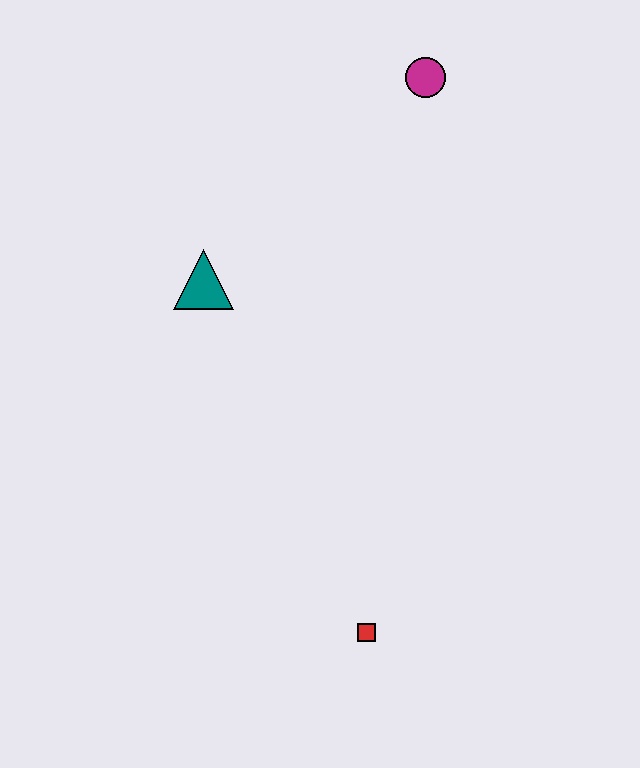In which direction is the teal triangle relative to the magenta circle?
The teal triangle is to the left of the magenta circle.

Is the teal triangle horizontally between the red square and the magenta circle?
No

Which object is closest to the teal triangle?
The magenta circle is closest to the teal triangle.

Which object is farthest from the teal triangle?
The red square is farthest from the teal triangle.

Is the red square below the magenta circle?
Yes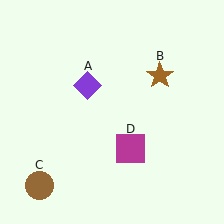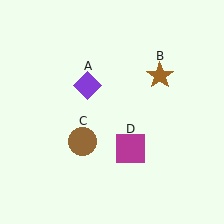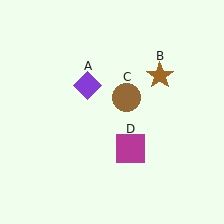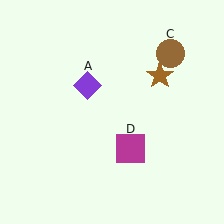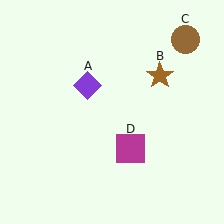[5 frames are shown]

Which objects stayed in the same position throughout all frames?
Purple diamond (object A) and brown star (object B) and magenta square (object D) remained stationary.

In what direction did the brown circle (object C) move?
The brown circle (object C) moved up and to the right.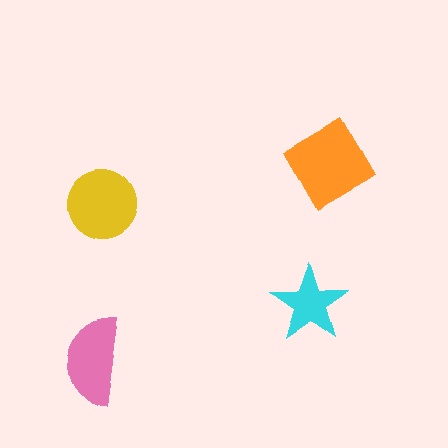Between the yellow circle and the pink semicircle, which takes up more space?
The yellow circle.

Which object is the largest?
The orange diamond.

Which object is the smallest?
The cyan star.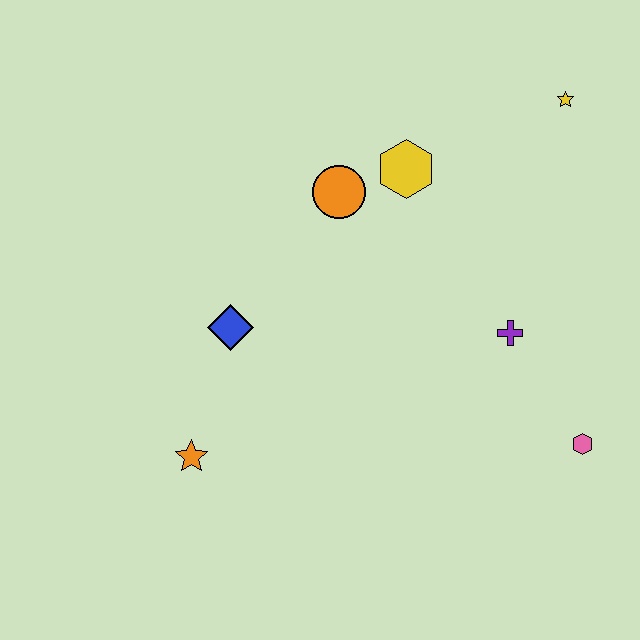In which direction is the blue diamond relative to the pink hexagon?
The blue diamond is to the left of the pink hexagon.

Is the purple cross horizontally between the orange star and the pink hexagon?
Yes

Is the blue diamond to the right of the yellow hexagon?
No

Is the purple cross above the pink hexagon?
Yes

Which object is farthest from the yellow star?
The orange star is farthest from the yellow star.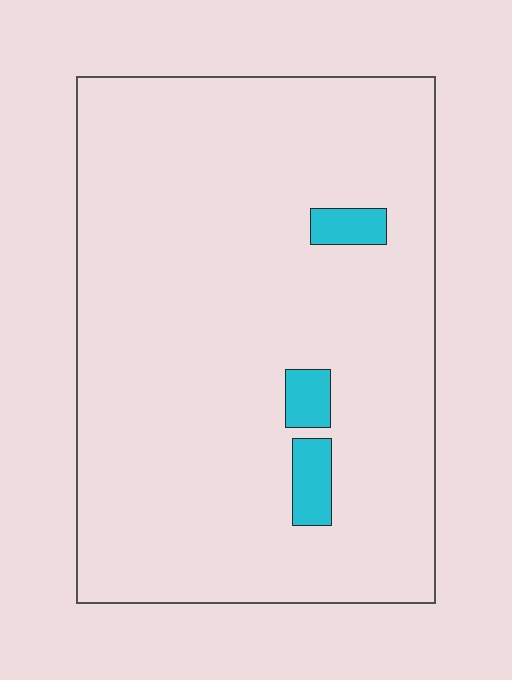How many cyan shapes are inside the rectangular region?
3.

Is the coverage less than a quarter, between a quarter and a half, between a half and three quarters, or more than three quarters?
Less than a quarter.